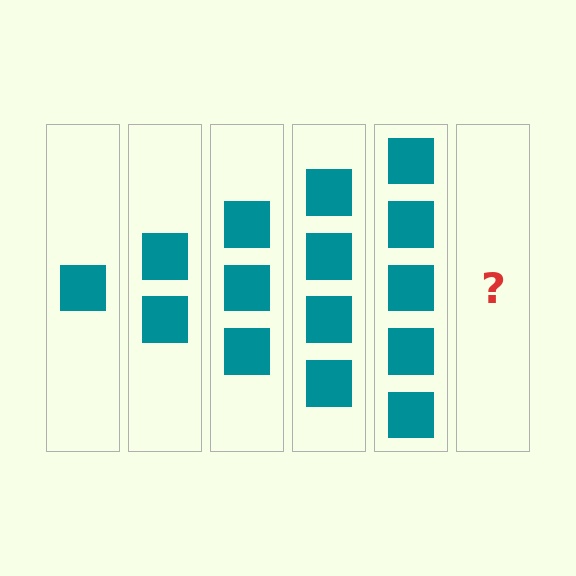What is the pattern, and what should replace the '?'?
The pattern is that each step adds one more square. The '?' should be 6 squares.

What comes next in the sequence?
The next element should be 6 squares.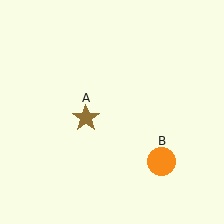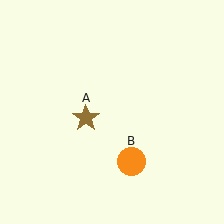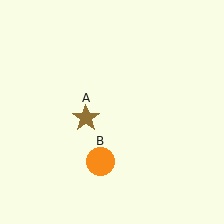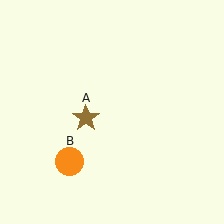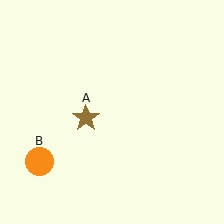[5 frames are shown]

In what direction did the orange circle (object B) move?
The orange circle (object B) moved left.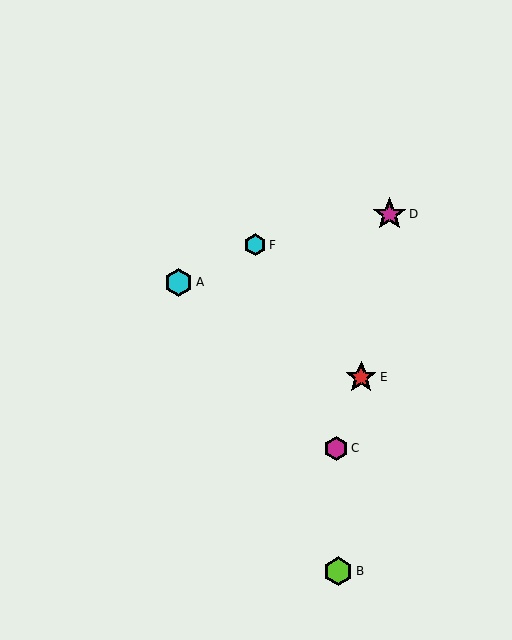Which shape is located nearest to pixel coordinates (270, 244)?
The cyan hexagon (labeled F) at (255, 245) is nearest to that location.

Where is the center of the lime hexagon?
The center of the lime hexagon is at (338, 571).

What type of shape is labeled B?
Shape B is a lime hexagon.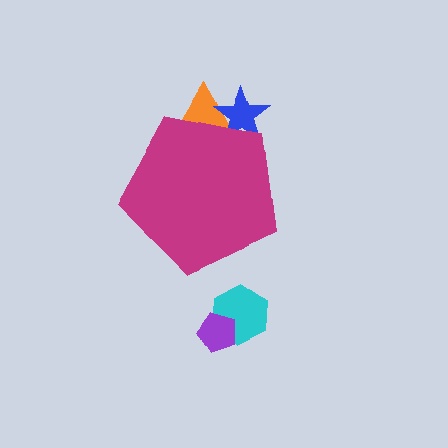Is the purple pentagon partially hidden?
No, the purple pentagon is fully visible.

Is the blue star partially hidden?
Yes, the blue star is partially hidden behind the magenta pentagon.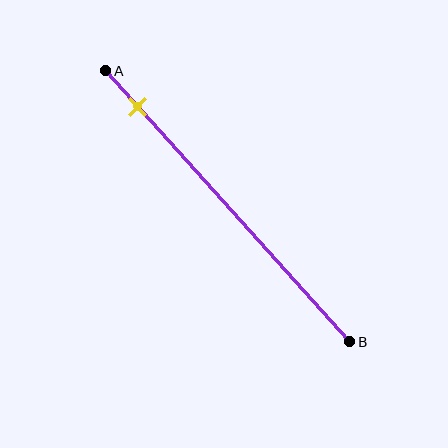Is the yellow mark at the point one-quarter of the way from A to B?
No, the mark is at about 15% from A, not at the 25% one-quarter point.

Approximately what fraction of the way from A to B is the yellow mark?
The yellow mark is approximately 15% of the way from A to B.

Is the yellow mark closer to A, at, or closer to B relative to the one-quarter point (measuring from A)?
The yellow mark is closer to point A than the one-quarter point of segment AB.